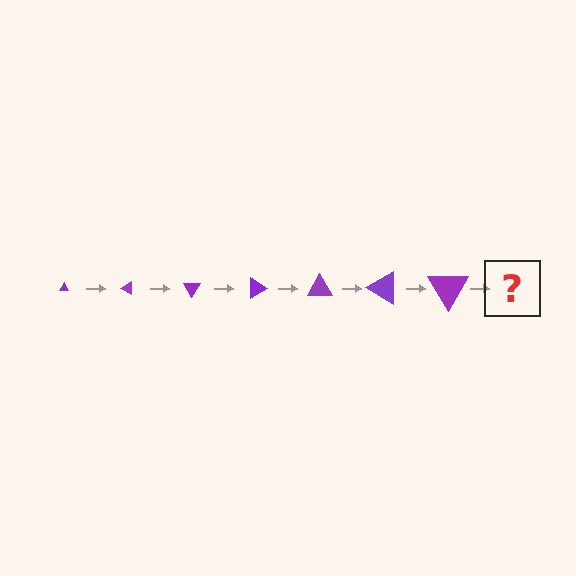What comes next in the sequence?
The next element should be a triangle, larger than the previous one and rotated 210 degrees from the start.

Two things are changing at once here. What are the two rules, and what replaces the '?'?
The two rules are that the triangle grows larger each step and it rotates 30 degrees each step. The '?' should be a triangle, larger than the previous one and rotated 210 degrees from the start.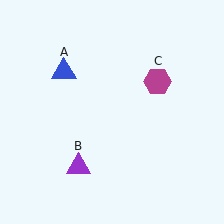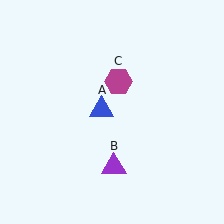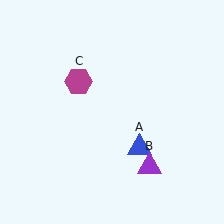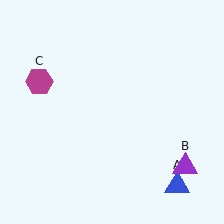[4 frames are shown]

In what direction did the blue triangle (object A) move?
The blue triangle (object A) moved down and to the right.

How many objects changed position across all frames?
3 objects changed position: blue triangle (object A), purple triangle (object B), magenta hexagon (object C).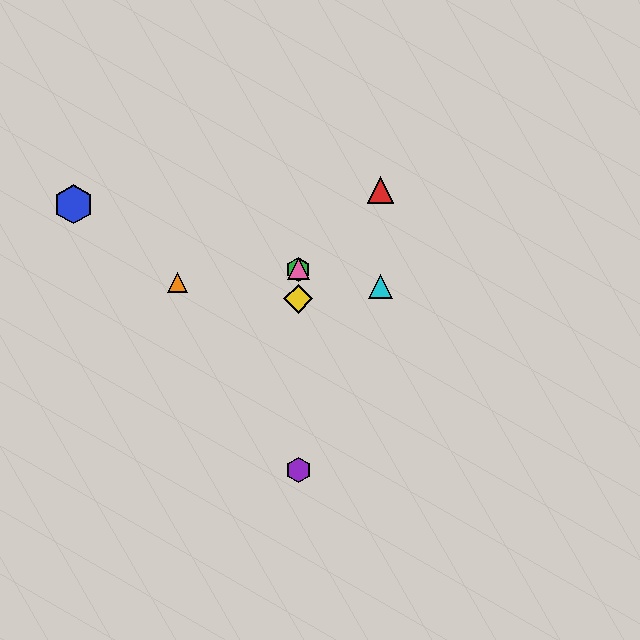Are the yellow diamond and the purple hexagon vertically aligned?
Yes, both are at x≈298.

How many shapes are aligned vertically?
4 shapes (the green hexagon, the yellow diamond, the purple hexagon, the pink triangle) are aligned vertically.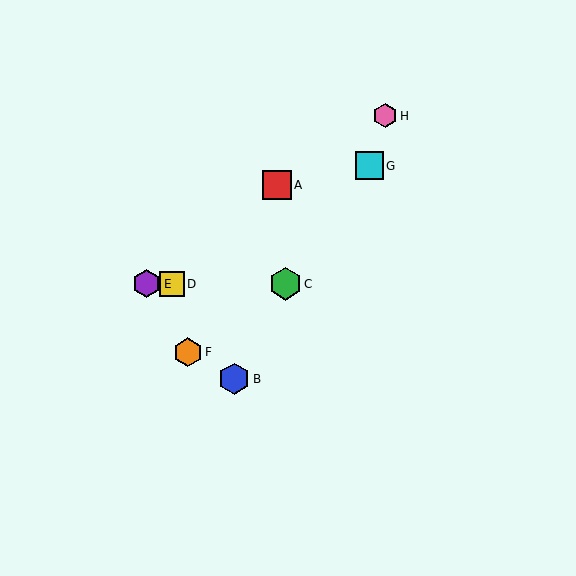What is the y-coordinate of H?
Object H is at y≈116.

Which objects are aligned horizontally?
Objects C, D, E are aligned horizontally.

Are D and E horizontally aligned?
Yes, both are at y≈284.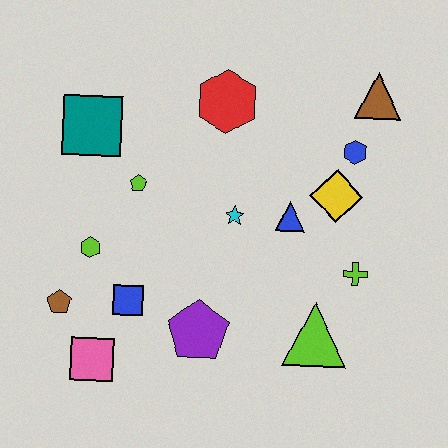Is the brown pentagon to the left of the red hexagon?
Yes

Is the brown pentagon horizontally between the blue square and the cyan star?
No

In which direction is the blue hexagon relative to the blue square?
The blue hexagon is to the right of the blue square.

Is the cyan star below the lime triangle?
No